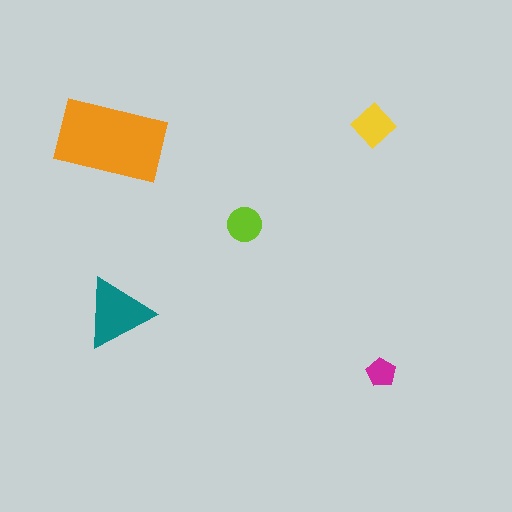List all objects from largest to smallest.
The orange rectangle, the teal triangle, the yellow diamond, the lime circle, the magenta pentagon.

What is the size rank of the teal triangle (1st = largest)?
2nd.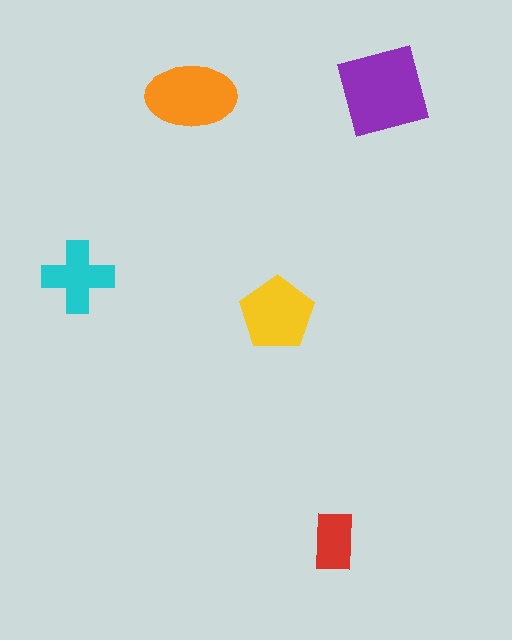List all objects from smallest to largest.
The red rectangle, the cyan cross, the yellow pentagon, the orange ellipse, the purple square.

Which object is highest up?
The purple square is topmost.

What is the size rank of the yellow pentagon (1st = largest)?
3rd.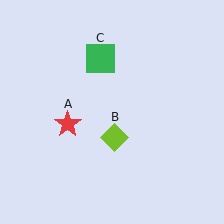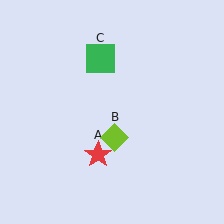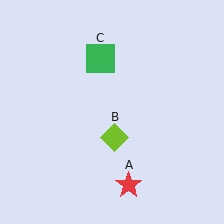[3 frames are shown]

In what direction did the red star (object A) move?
The red star (object A) moved down and to the right.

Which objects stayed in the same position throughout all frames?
Lime diamond (object B) and green square (object C) remained stationary.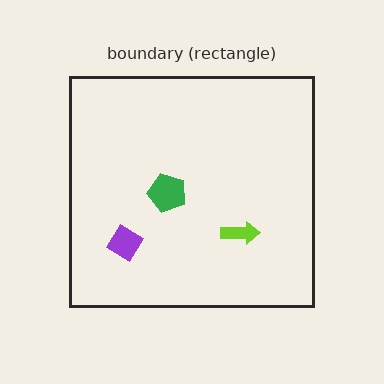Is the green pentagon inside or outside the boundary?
Inside.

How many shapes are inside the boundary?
3 inside, 0 outside.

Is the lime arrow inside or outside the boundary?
Inside.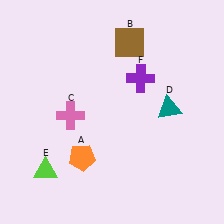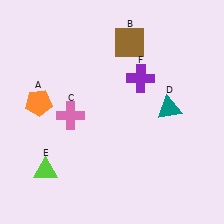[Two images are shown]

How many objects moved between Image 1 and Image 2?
1 object moved between the two images.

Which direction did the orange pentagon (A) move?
The orange pentagon (A) moved up.